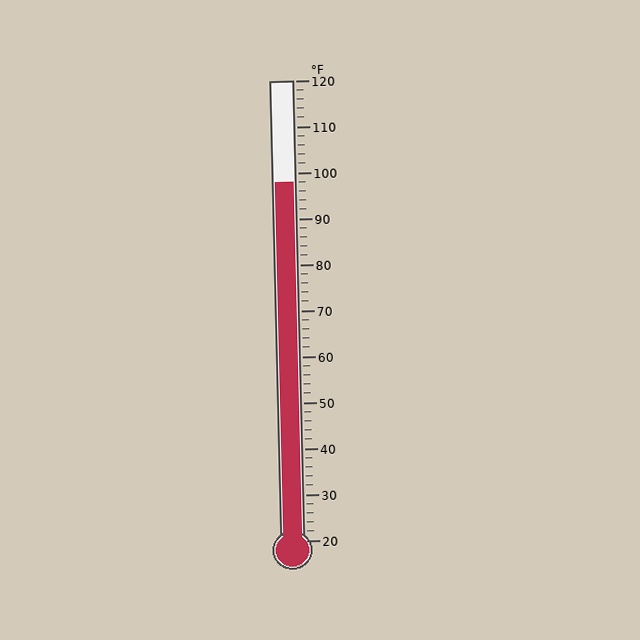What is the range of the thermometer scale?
The thermometer scale ranges from 20°F to 120°F.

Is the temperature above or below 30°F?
The temperature is above 30°F.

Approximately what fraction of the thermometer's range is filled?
The thermometer is filled to approximately 80% of its range.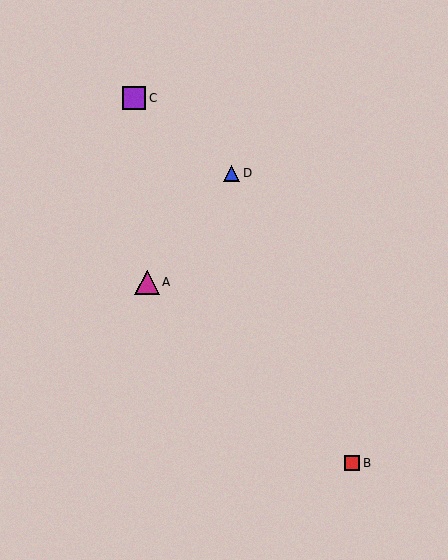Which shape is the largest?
The magenta triangle (labeled A) is the largest.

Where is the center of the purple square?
The center of the purple square is at (135, 98).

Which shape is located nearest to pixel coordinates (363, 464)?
The red square (labeled B) at (352, 463) is nearest to that location.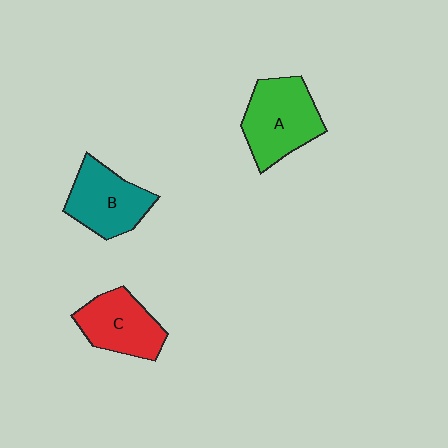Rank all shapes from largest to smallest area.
From largest to smallest: A (green), B (teal), C (red).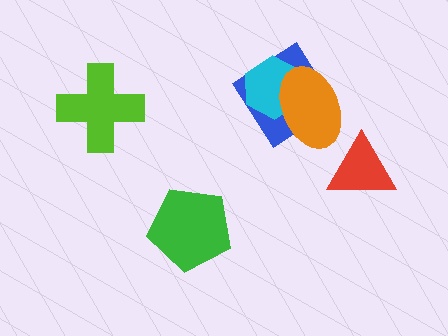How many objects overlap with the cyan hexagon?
2 objects overlap with the cyan hexagon.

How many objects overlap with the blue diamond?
2 objects overlap with the blue diamond.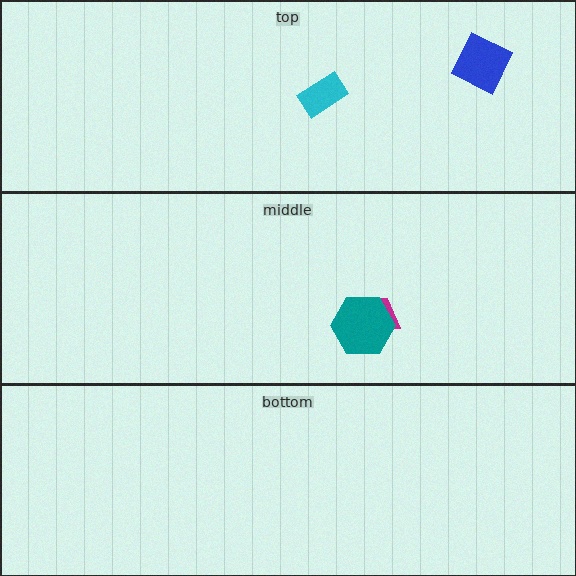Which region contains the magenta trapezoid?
The middle region.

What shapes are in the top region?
The blue diamond, the cyan rectangle.